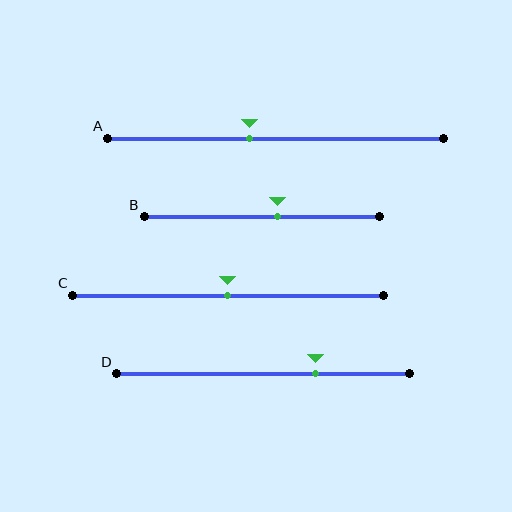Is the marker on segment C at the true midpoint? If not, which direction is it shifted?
Yes, the marker on segment C is at the true midpoint.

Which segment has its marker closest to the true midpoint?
Segment C has its marker closest to the true midpoint.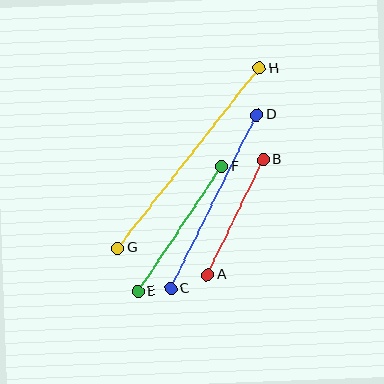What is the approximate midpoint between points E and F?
The midpoint is at approximately (180, 229) pixels.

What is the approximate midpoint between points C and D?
The midpoint is at approximately (214, 202) pixels.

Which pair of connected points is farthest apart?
Points G and H are farthest apart.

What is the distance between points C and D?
The distance is approximately 194 pixels.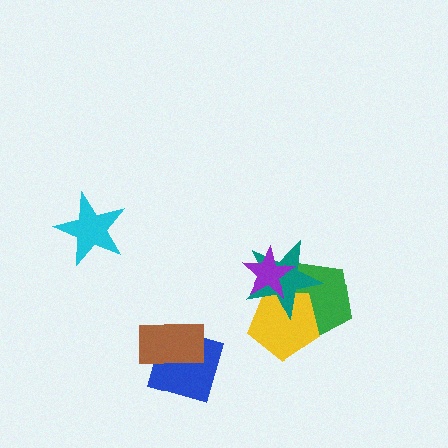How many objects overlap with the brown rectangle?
1 object overlaps with the brown rectangle.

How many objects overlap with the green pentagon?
3 objects overlap with the green pentagon.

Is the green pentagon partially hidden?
Yes, it is partially covered by another shape.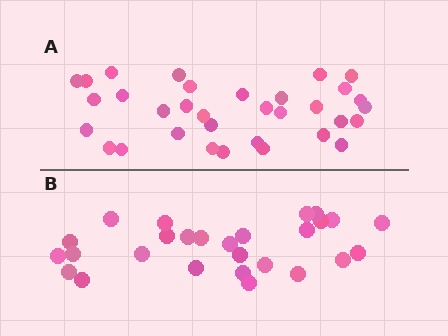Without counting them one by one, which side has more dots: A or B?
Region A (the top region) has more dots.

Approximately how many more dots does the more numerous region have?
Region A has about 6 more dots than region B.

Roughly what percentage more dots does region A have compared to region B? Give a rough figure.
About 20% more.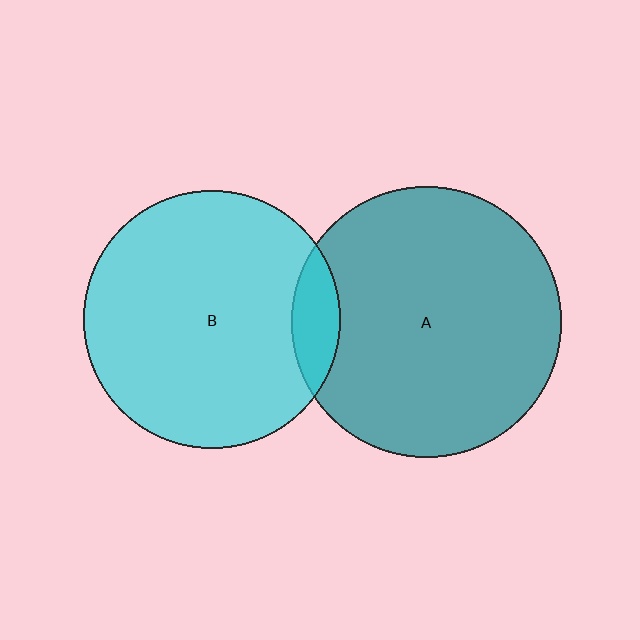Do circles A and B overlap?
Yes.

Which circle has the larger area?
Circle A (teal).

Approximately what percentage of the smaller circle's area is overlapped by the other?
Approximately 10%.